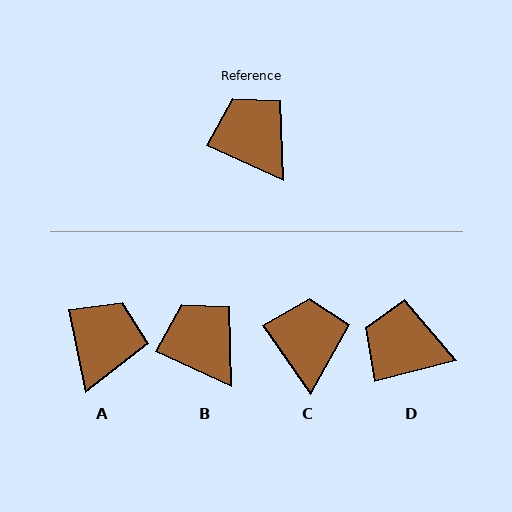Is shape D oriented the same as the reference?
No, it is off by about 39 degrees.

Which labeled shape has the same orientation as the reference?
B.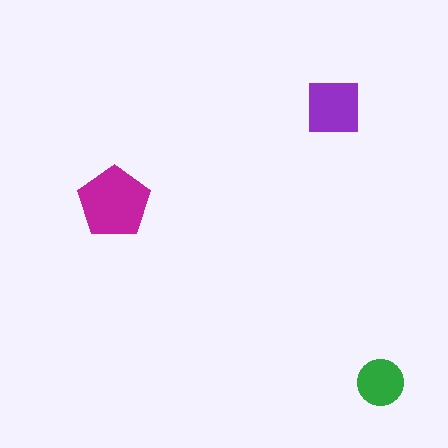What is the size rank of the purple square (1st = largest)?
2nd.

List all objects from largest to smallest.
The magenta pentagon, the purple square, the green circle.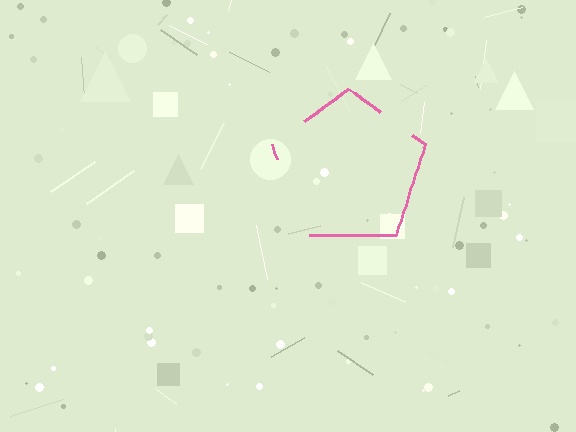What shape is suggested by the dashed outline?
The dashed outline suggests a pentagon.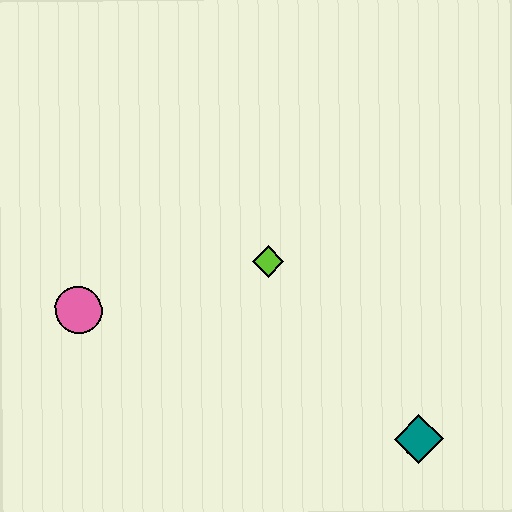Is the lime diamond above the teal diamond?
Yes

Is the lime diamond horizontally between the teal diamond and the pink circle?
Yes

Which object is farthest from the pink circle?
The teal diamond is farthest from the pink circle.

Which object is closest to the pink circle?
The lime diamond is closest to the pink circle.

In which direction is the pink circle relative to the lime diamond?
The pink circle is to the left of the lime diamond.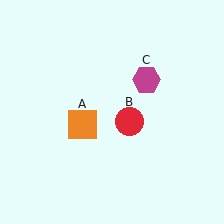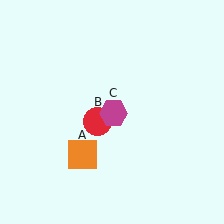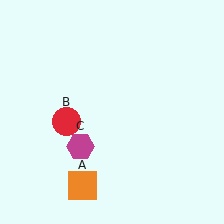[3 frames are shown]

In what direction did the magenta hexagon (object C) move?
The magenta hexagon (object C) moved down and to the left.